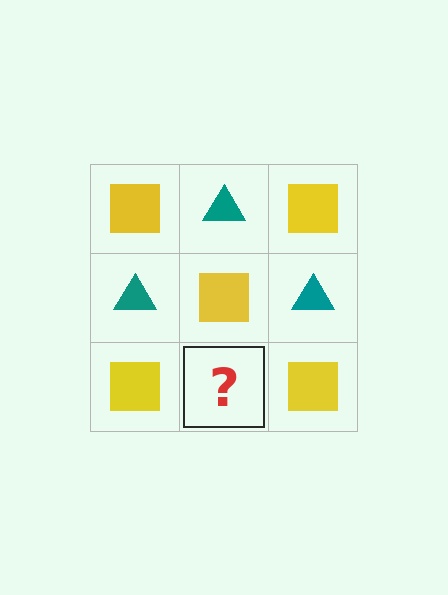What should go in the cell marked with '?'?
The missing cell should contain a teal triangle.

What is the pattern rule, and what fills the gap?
The rule is that it alternates yellow square and teal triangle in a checkerboard pattern. The gap should be filled with a teal triangle.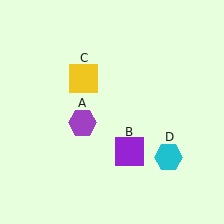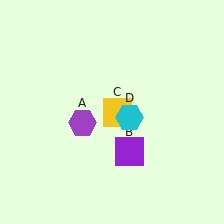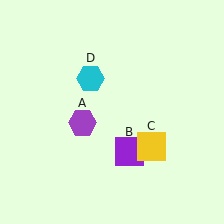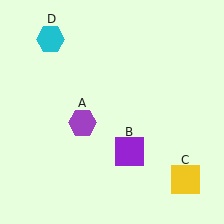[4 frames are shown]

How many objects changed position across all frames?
2 objects changed position: yellow square (object C), cyan hexagon (object D).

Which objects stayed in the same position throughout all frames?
Purple hexagon (object A) and purple square (object B) remained stationary.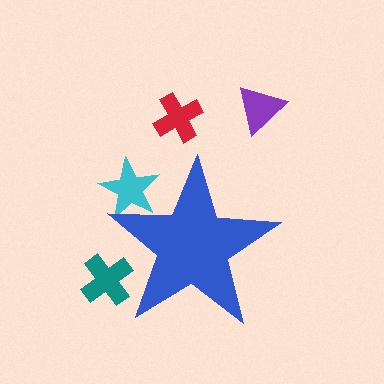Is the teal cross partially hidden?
Yes, the teal cross is partially hidden behind the blue star.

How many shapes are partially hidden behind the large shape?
2 shapes are partially hidden.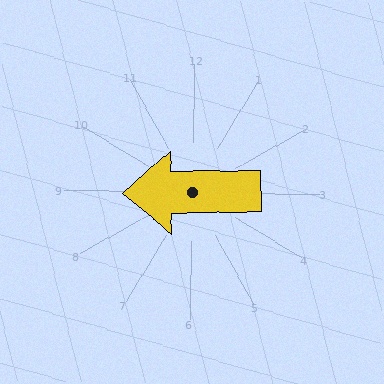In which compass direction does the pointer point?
West.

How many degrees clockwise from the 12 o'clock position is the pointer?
Approximately 268 degrees.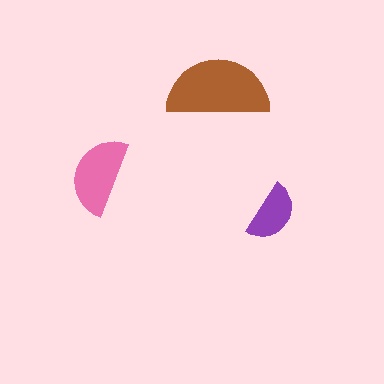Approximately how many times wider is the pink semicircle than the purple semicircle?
About 1.5 times wider.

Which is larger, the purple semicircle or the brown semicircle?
The brown one.